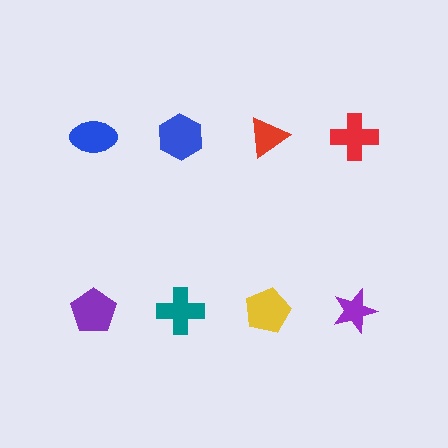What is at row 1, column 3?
A red triangle.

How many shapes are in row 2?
4 shapes.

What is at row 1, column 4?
A red cross.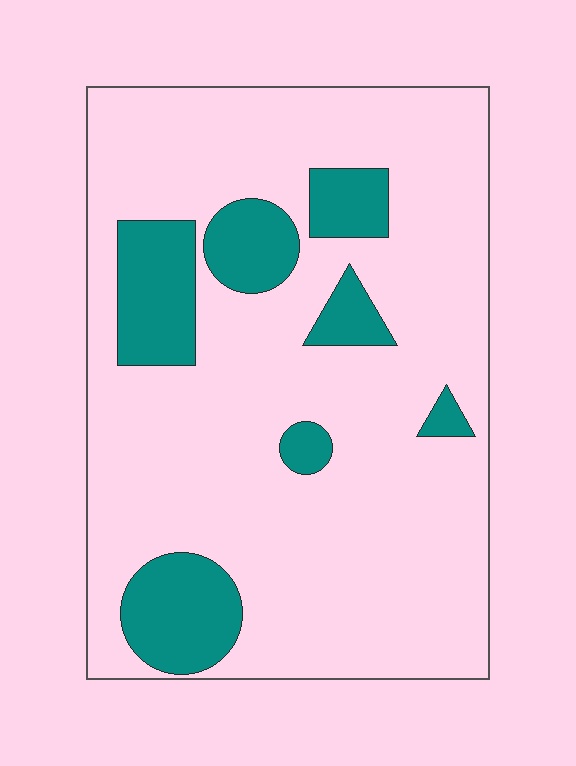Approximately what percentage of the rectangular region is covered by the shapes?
Approximately 20%.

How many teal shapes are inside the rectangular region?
7.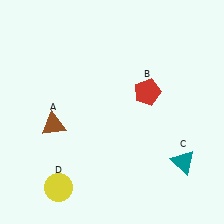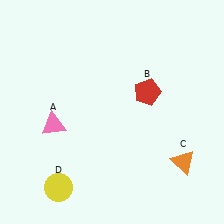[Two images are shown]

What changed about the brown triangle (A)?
In Image 1, A is brown. In Image 2, it changed to pink.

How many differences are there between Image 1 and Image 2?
There are 2 differences between the two images.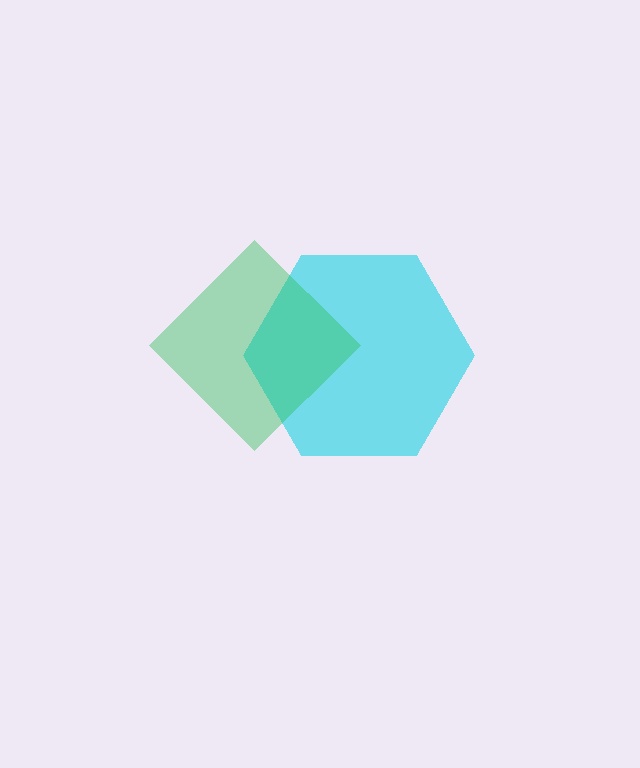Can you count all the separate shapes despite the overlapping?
Yes, there are 2 separate shapes.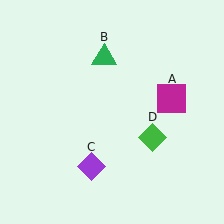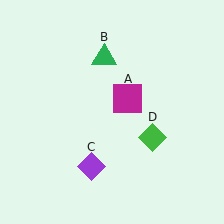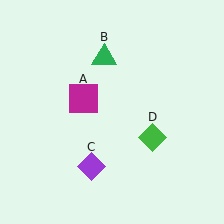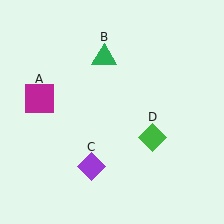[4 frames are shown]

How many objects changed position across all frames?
1 object changed position: magenta square (object A).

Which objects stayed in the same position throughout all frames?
Green triangle (object B) and purple diamond (object C) and green diamond (object D) remained stationary.